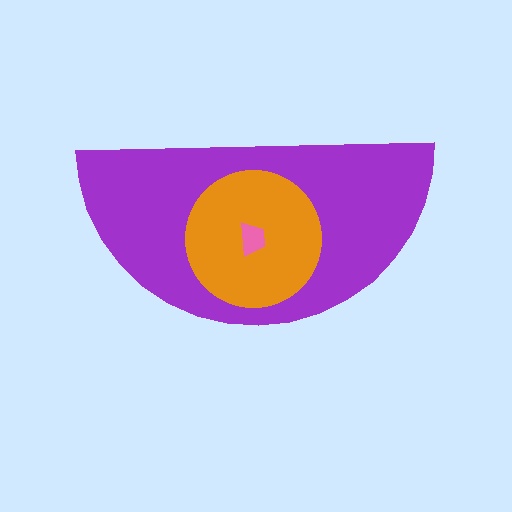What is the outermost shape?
The purple semicircle.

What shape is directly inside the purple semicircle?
The orange circle.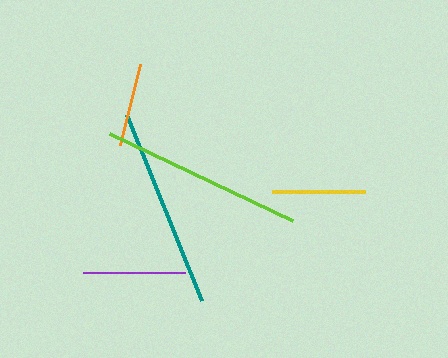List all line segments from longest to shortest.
From longest to shortest: lime, teal, purple, yellow, orange.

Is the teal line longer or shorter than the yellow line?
The teal line is longer than the yellow line.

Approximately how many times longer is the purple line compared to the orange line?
The purple line is approximately 1.2 times the length of the orange line.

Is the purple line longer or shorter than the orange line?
The purple line is longer than the orange line.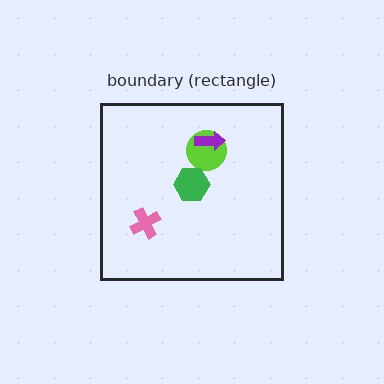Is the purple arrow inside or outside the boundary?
Inside.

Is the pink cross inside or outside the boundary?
Inside.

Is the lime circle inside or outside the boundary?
Inside.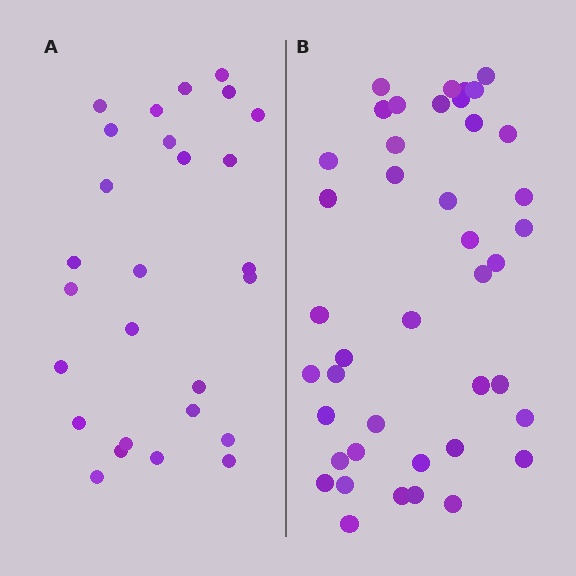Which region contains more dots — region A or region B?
Region B (the right region) has more dots.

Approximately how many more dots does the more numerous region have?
Region B has approximately 15 more dots than region A.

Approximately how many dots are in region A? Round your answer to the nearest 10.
About 30 dots. (The exact count is 27, which rounds to 30.)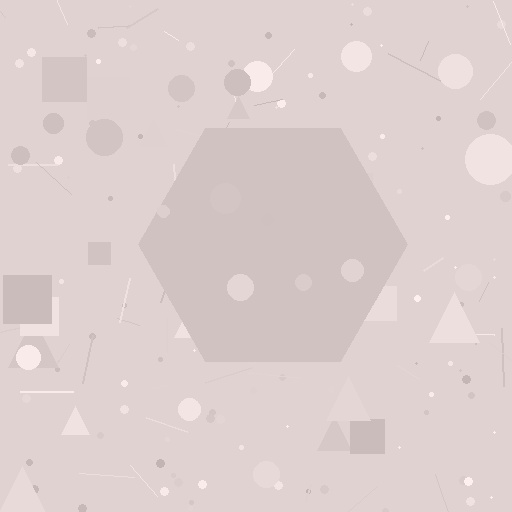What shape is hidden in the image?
A hexagon is hidden in the image.